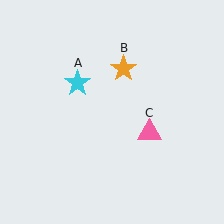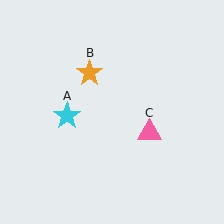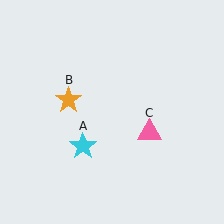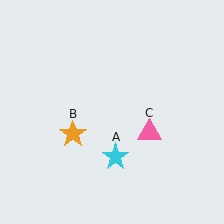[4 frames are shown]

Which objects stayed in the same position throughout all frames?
Pink triangle (object C) remained stationary.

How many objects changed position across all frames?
2 objects changed position: cyan star (object A), orange star (object B).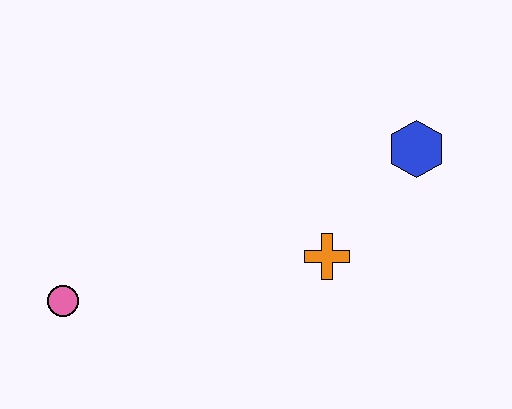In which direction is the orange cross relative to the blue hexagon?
The orange cross is below the blue hexagon.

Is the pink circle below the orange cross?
Yes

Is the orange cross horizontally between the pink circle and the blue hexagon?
Yes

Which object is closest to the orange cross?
The blue hexagon is closest to the orange cross.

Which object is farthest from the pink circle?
The blue hexagon is farthest from the pink circle.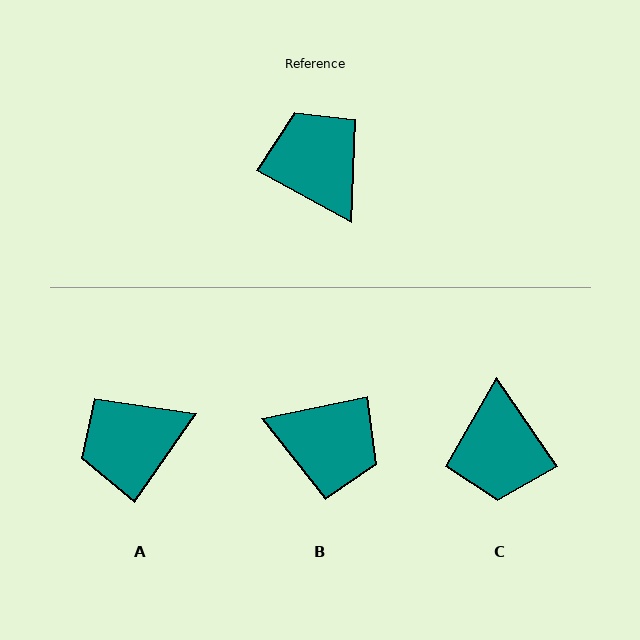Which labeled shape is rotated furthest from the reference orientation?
C, about 153 degrees away.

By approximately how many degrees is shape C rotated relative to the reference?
Approximately 153 degrees counter-clockwise.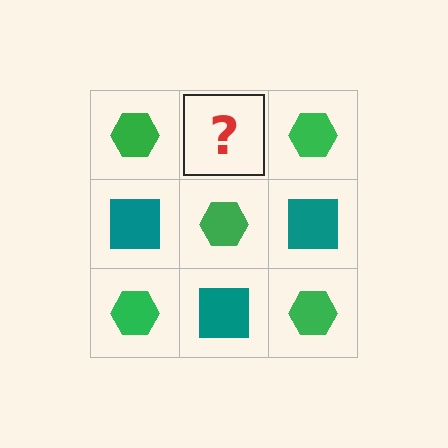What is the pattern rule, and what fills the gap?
The rule is that it alternates green hexagon and teal square in a checkerboard pattern. The gap should be filled with a teal square.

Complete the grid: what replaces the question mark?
The question mark should be replaced with a teal square.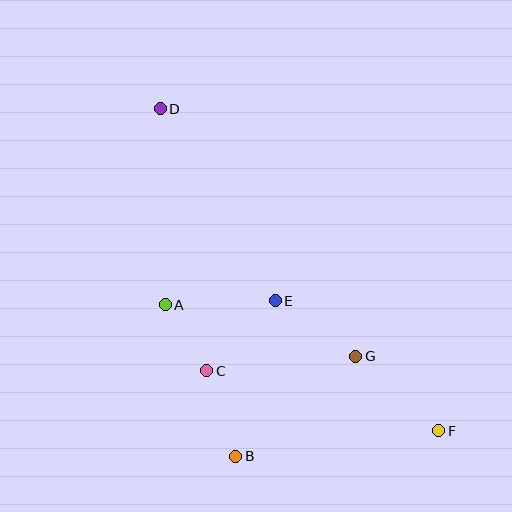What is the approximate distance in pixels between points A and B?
The distance between A and B is approximately 167 pixels.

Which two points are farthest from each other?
Points D and F are farthest from each other.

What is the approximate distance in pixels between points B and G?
The distance between B and G is approximately 156 pixels.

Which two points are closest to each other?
Points A and C are closest to each other.